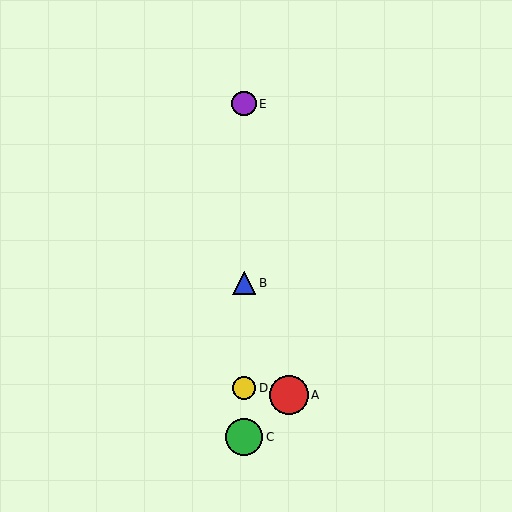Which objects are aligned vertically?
Objects B, C, D, E are aligned vertically.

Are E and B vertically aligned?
Yes, both are at x≈244.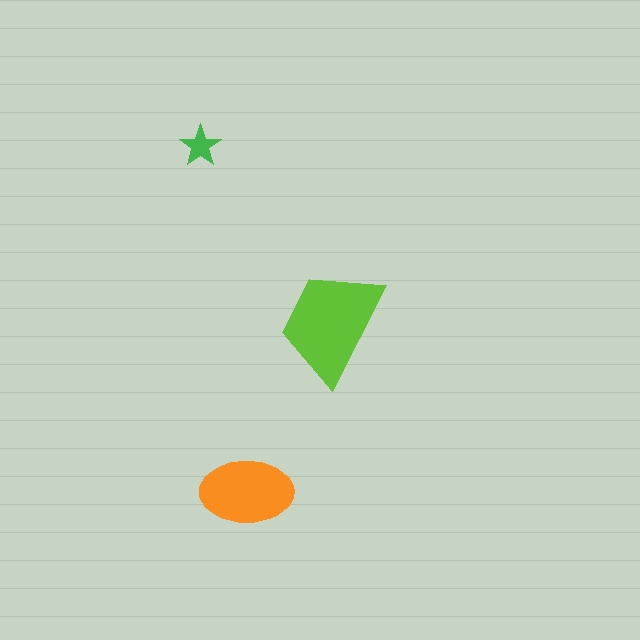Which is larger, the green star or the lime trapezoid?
The lime trapezoid.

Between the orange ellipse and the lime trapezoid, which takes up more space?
The lime trapezoid.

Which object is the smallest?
The green star.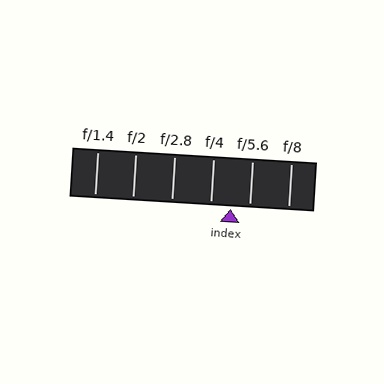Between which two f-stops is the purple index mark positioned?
The index mark is between f/4 and f/5.6.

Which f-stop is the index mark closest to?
The index mark is closest to f/5.6.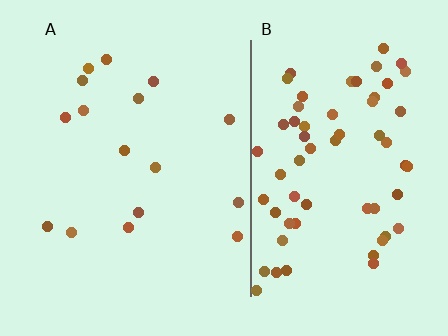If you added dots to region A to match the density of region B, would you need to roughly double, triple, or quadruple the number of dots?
Approximately quadruple.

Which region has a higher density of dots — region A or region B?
B (the right).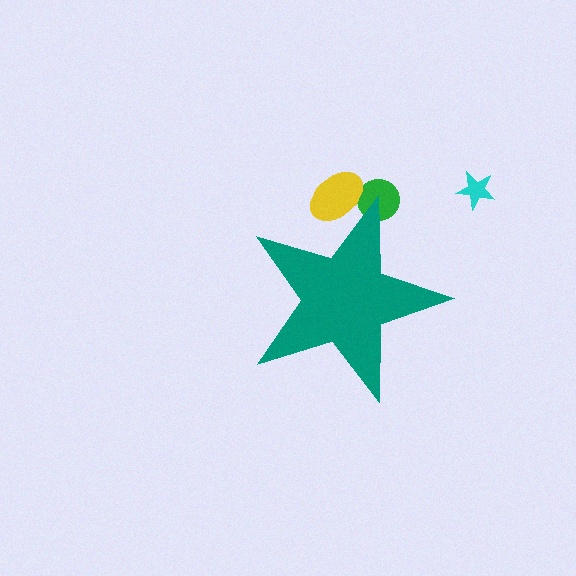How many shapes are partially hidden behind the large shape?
2 shapes are partially hidden.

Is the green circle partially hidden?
Yes, the green circle is partially hidden behind the teal star.